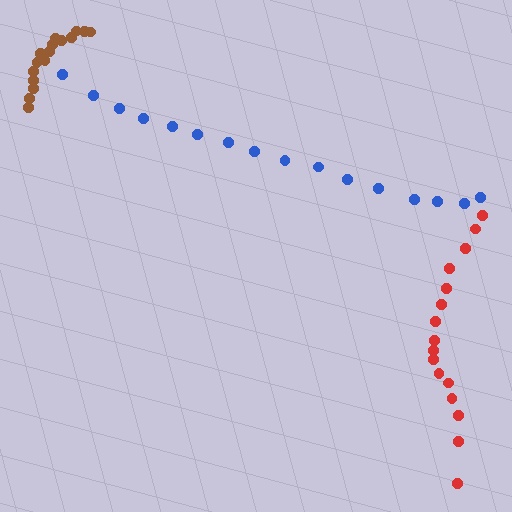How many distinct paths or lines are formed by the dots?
There are 3 distinct paths.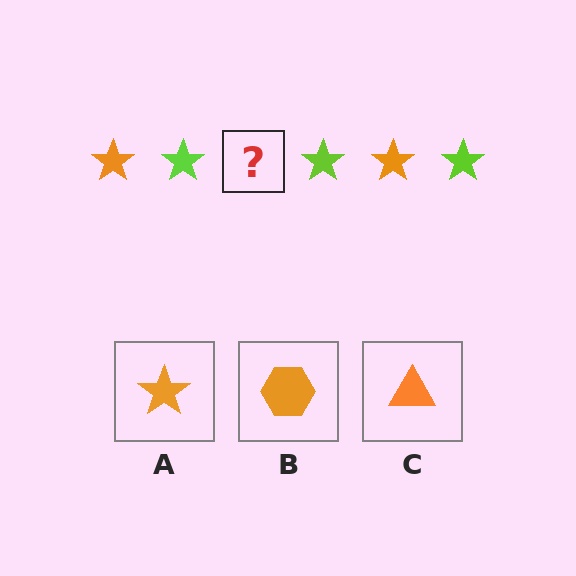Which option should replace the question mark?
Option A.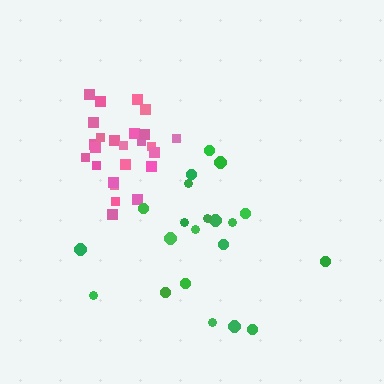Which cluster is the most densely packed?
Pink.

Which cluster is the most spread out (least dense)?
Green.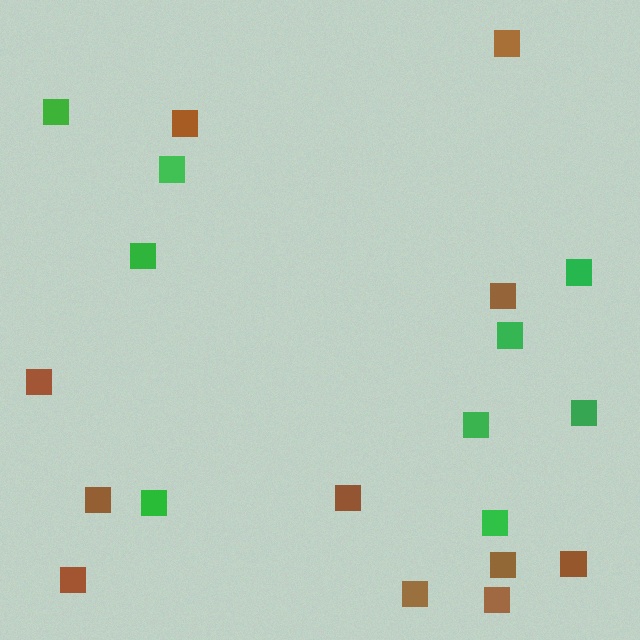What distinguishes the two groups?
There are 2 groups: one group of green squares (9) and one group of brown squares (11).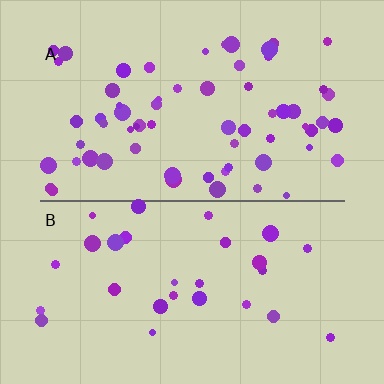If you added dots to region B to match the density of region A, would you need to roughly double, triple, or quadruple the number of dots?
Approximately double.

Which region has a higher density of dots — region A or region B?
A (the top).